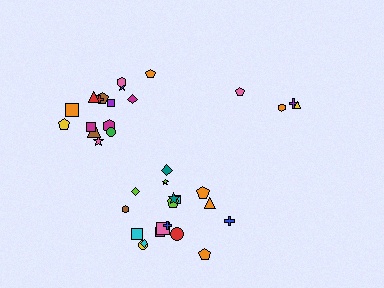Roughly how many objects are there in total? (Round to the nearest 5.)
Roughly 35 objects in total.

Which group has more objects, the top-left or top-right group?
The top-left group.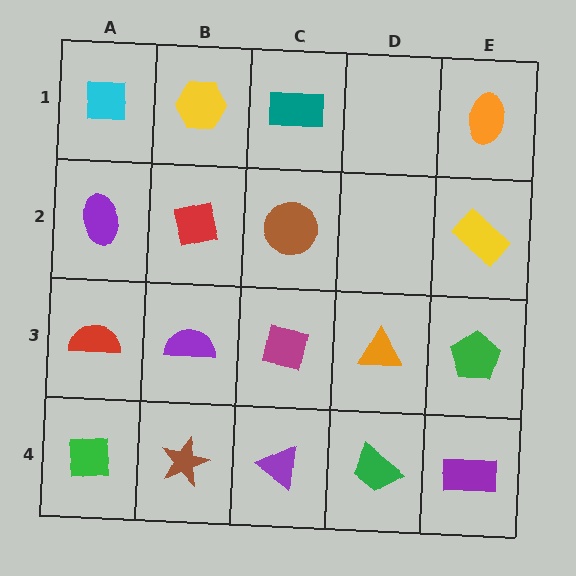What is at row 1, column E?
An orange ellipse.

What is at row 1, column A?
A cyan square.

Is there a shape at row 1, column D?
No, that cell is empty.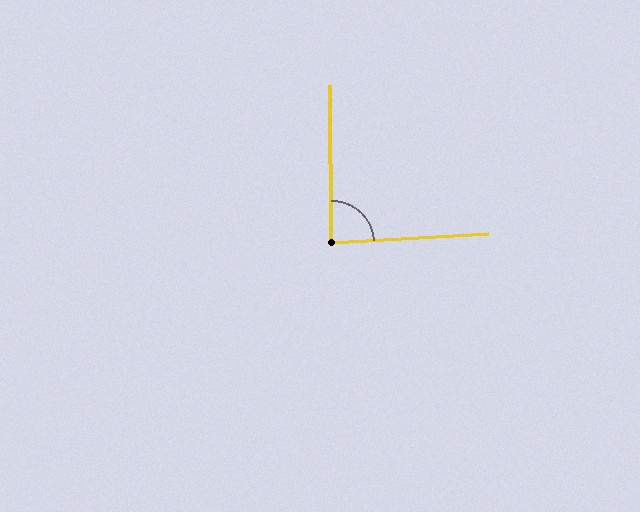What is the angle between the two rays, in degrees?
Approximately 87 degrees.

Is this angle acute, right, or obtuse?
It is approximately a right angle.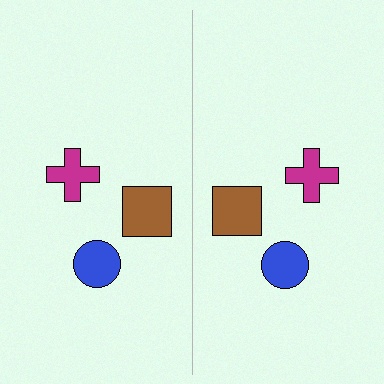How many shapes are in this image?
There are 6 shapes in this image.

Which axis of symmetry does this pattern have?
The pattern has a vertical axis of symmetry running through the center of the image.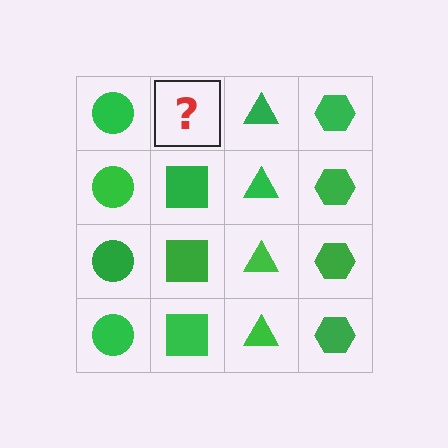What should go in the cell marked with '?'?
The missing cell should contain a green square.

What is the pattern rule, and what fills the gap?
The rule is that each column has a consistent shape. The gap should be filled with a green square.